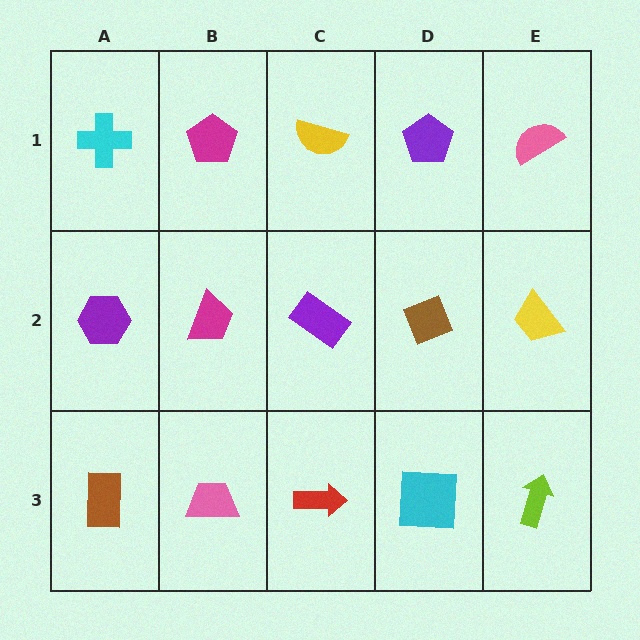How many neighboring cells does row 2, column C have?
4.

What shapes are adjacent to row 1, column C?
A purple rectangle (row 2, column C), a magenta pentagon (row 1, column B), a purple pentagon (row 1, column D).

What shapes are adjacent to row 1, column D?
A brown diamond (row 2, column D), a yellow semicircle (row 1, column C), a pink semicircle (row 1, column E).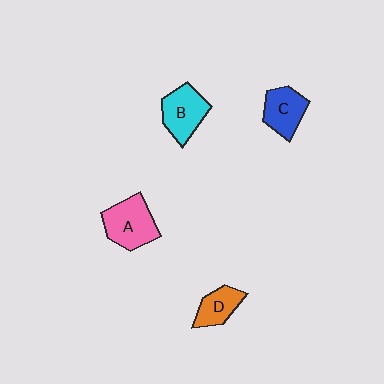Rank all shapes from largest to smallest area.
From largest to smallest: A (pink), B (cyan), C (blue), D (orange).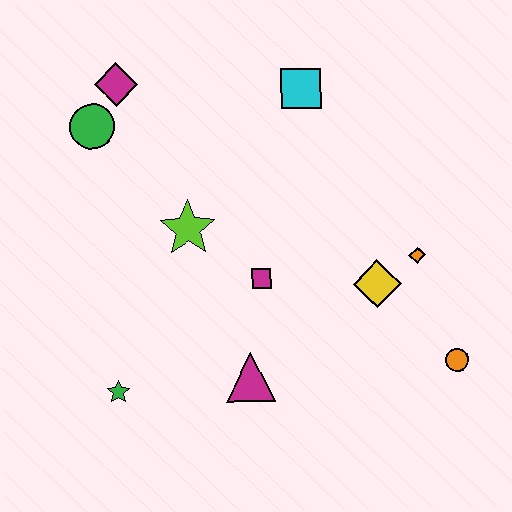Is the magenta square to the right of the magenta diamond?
Yes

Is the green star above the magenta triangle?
No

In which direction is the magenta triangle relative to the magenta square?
The magenta triangle is below the magenta square.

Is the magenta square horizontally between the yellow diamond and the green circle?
Yes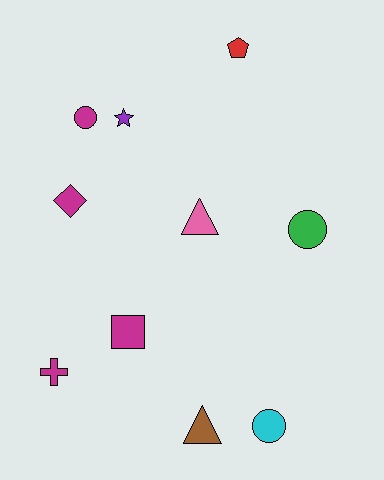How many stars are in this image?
There is 1 star.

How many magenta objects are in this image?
There are 4 magenta objects.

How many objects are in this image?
There are 10 objects.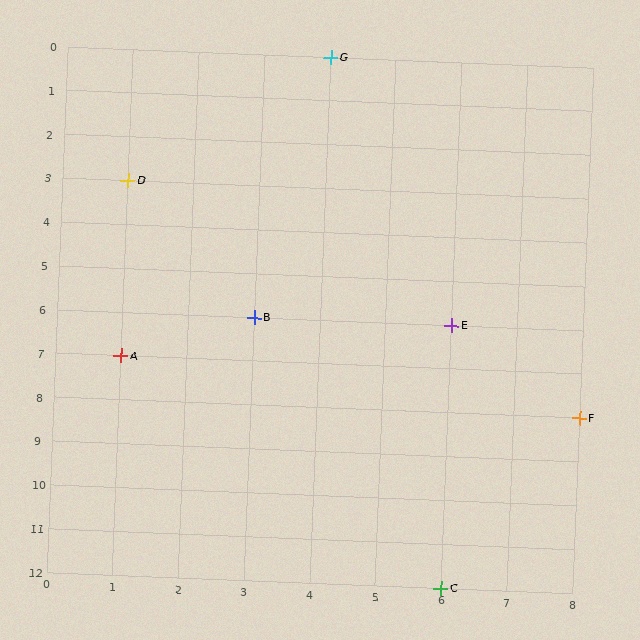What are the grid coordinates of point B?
Point B is at grid coordinates (3, 6).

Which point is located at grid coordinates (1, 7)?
Point A is at (1, 7).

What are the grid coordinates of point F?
Point F is at grid coordinates (8, 8).